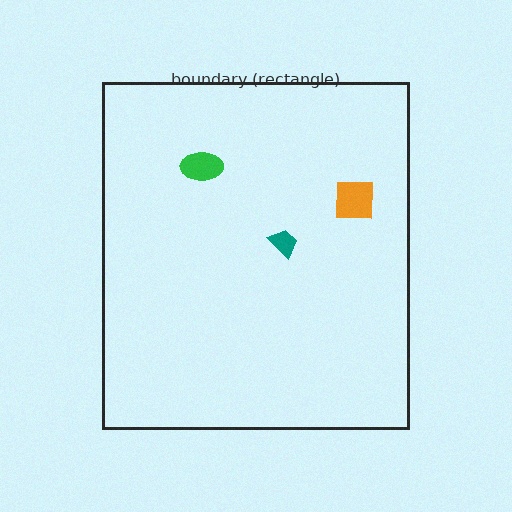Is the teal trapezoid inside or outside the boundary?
Inside.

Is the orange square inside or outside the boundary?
Inside.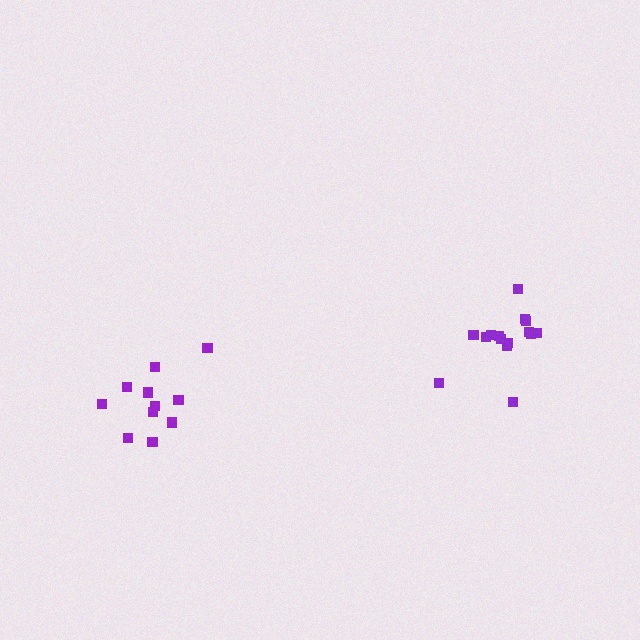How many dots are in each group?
Group 1: 15 dots, Group 2: 11 dots (26 total).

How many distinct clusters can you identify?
There are 2 distinct clusters.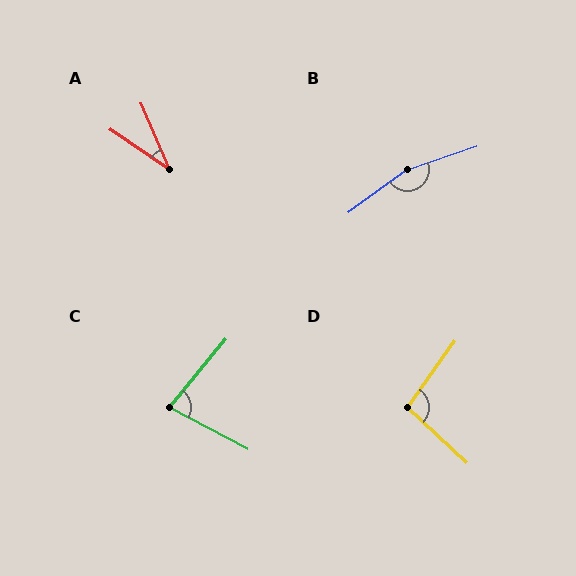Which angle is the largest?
B, at approximately 162 degrees.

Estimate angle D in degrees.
Approximately 98 degrees.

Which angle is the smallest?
A, at approximately 32 degrees.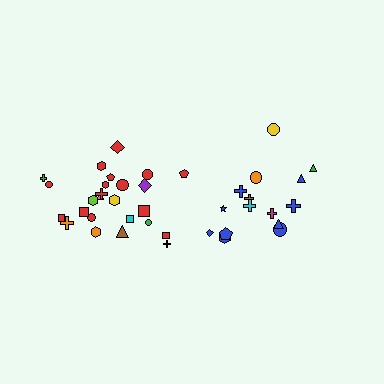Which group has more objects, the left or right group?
The left group.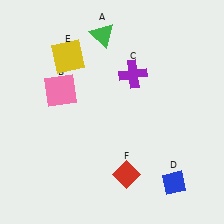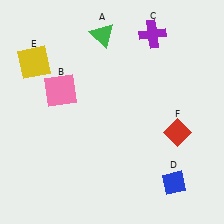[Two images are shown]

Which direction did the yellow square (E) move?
The yellow square (E) moved left.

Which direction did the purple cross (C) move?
The purple cross (C) moved up.